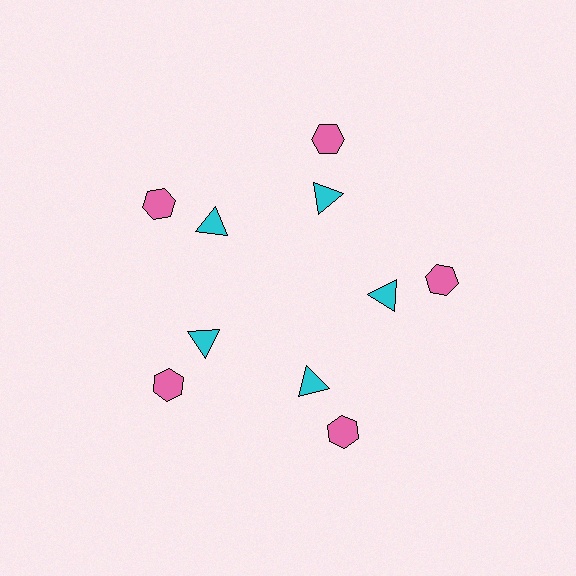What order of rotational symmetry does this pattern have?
This pattern has 5-fold rotational symmetry.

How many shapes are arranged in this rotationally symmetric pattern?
There are 10 shapes, arranged in 5 groups of 2.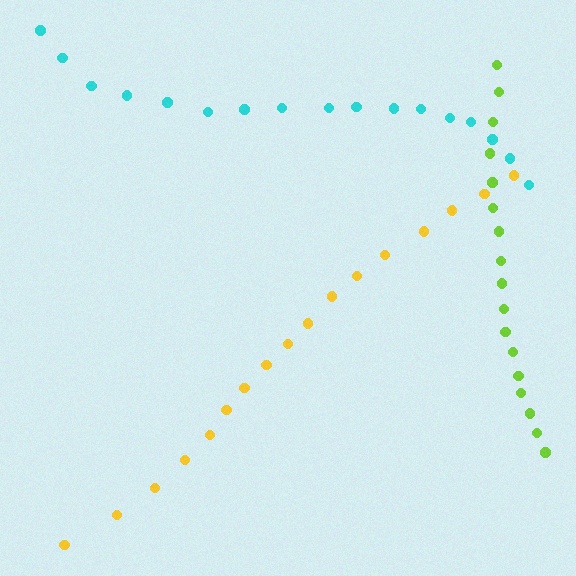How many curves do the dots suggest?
There are 3 distinct paths.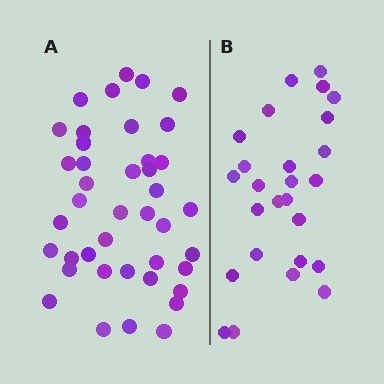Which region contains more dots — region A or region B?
Region A (the left region) has more dots.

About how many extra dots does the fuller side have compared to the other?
Region A has approximately 15 more dots than region B.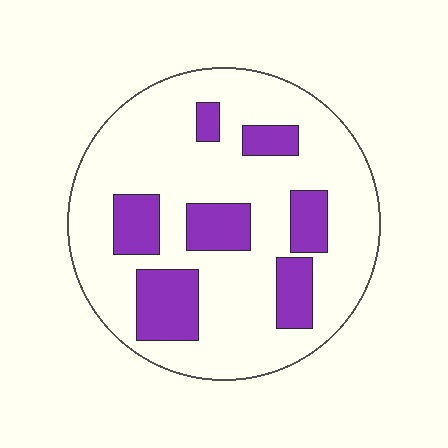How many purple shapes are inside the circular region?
7.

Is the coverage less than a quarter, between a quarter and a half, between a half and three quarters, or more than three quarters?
Less than a quarter.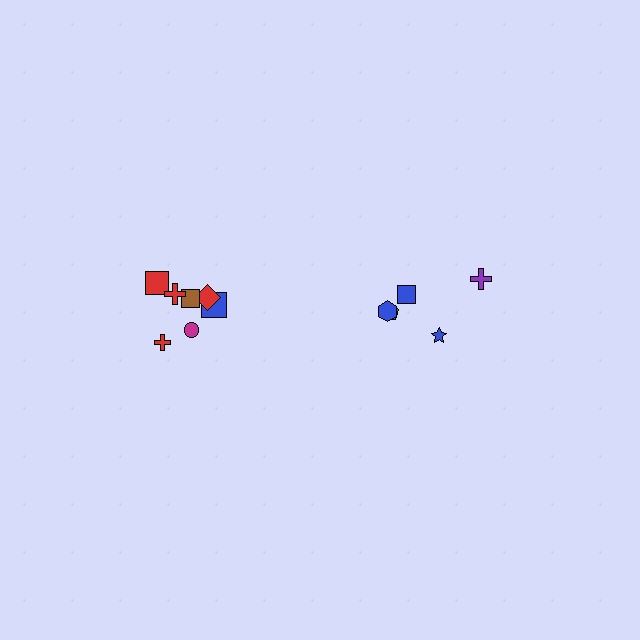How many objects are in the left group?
There are 7 objects.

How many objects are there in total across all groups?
There are 12 objects.